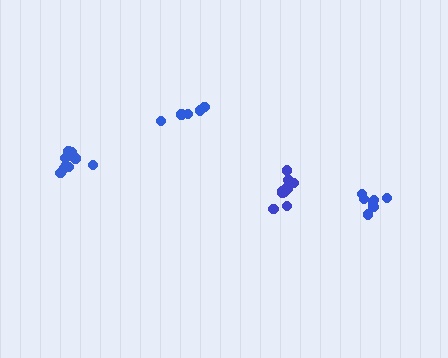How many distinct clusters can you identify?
There are 4 distinct clusters.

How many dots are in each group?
Group 1: 10 dots, Group 2: 10 dots, Group 3: 7 dots, Group 4: 5 dots (32 total).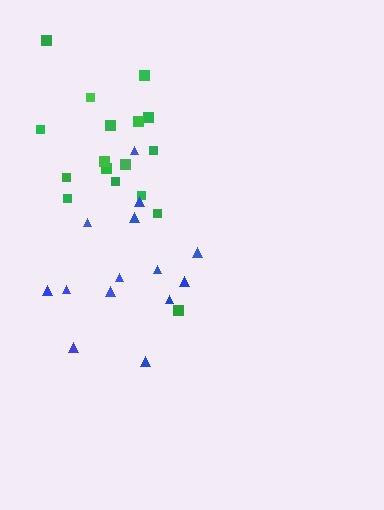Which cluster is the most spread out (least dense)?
Blue.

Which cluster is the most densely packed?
Green.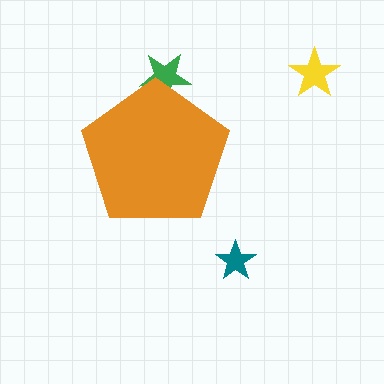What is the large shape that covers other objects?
An orange pentagon.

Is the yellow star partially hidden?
No, the yellow star is fully visible.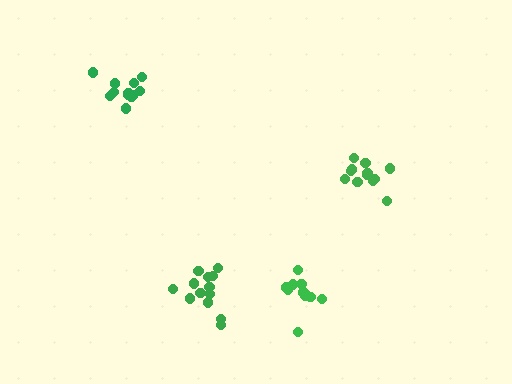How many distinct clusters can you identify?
There are 4 distinct clusters.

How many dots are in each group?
Group 1: 12 dots, Group 2: 12 dots, Group 3: 12 dots, Group 4: 13 dots (49 total).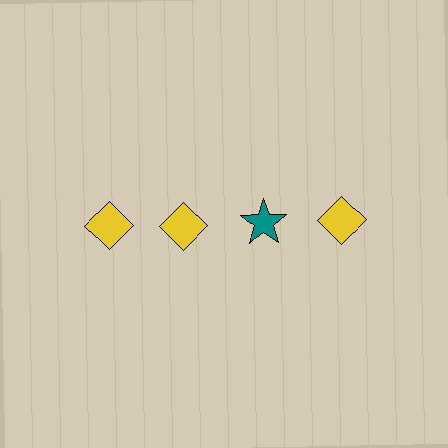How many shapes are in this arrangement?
There are 4 shapes arranged in a grid pattern.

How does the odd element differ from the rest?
It differs in both color (teal instead of yellow) and shape (star instead of diamond).